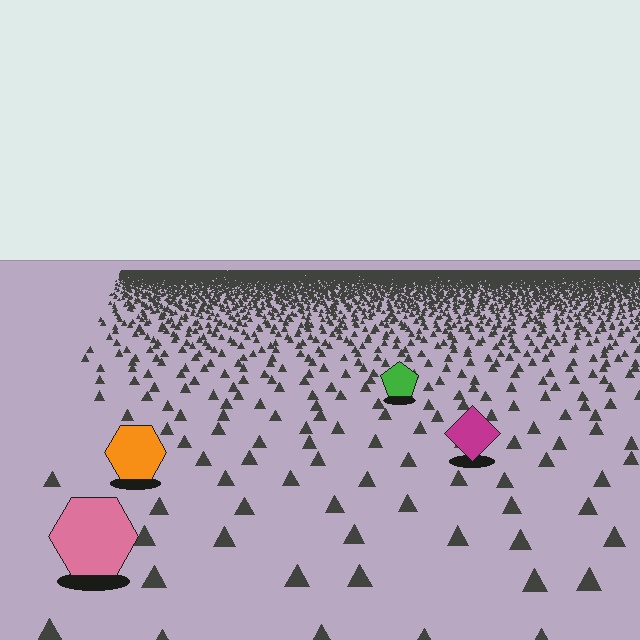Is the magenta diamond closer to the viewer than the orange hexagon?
No. The orange hexagon is closer — you can tell from the texture gradient: the ground texture is coarser near it.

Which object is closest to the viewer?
The pink hexagon is closest. The texture marks near it are larger and more spread out.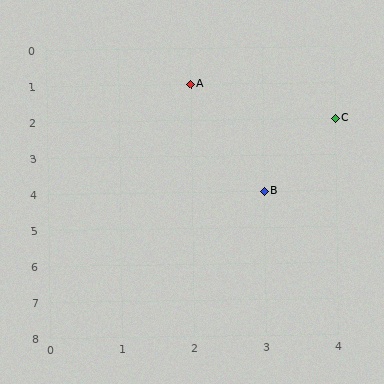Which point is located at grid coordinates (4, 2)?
Point C is at (4, 2).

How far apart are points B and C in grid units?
Points B and C are 1 column and 2 rows apart (about 2.2 grid units diagonally).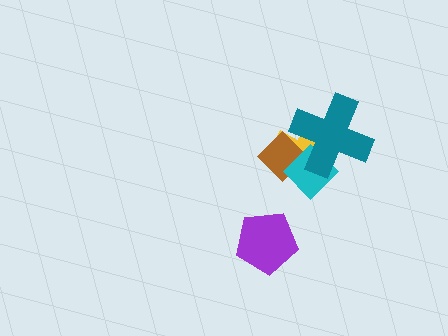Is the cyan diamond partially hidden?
Yes, it is partially covered by another shape.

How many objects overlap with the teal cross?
3 objects overlap with the teal cross.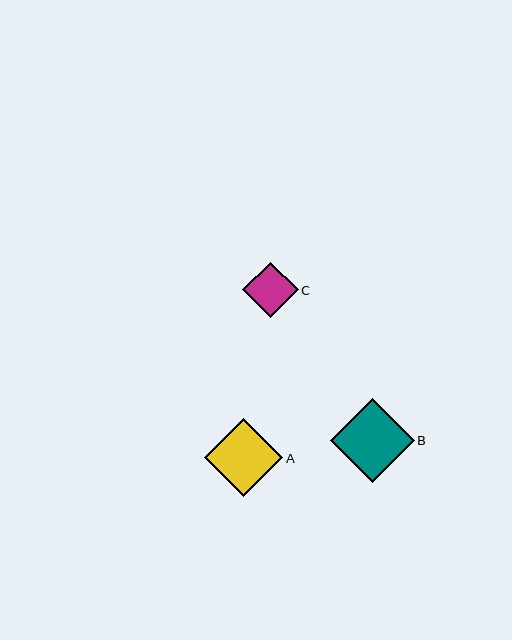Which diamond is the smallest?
Diamond C is the smallest with a size of approximately 55 pixels.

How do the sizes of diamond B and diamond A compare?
Diamond B and diamond A are approximately the same size.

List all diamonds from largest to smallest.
From largest to smallest: B, A, C.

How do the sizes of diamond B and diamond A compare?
Diamond B and diamond A are approximately the same size.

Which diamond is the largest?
Diamond B is the largest with a size of approximately 84 pixels.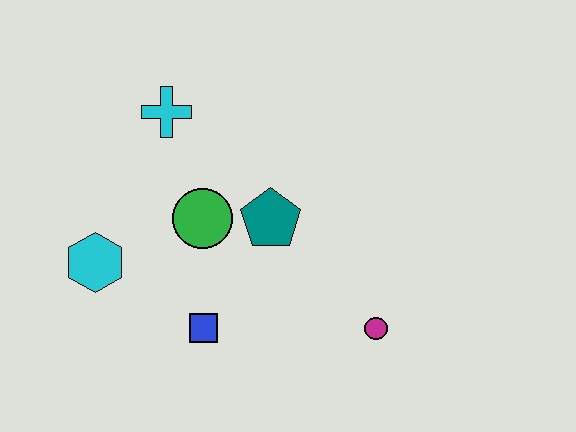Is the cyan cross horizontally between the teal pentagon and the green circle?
No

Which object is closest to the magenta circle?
The teal pentagon is closest to the magenta circle.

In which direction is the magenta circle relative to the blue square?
The magenta circle is to the right of the blue square.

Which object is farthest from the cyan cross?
The magenta circle is farthest from the cyan cross.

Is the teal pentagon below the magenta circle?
No